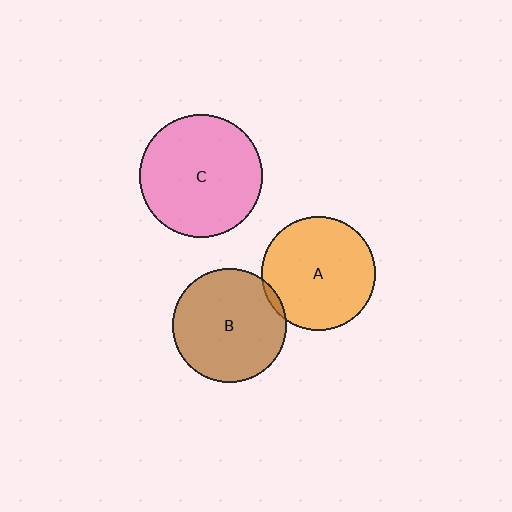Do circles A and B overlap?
Yes.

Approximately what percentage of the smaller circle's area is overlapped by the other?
Approximately 5%.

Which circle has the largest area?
Circle C (pink).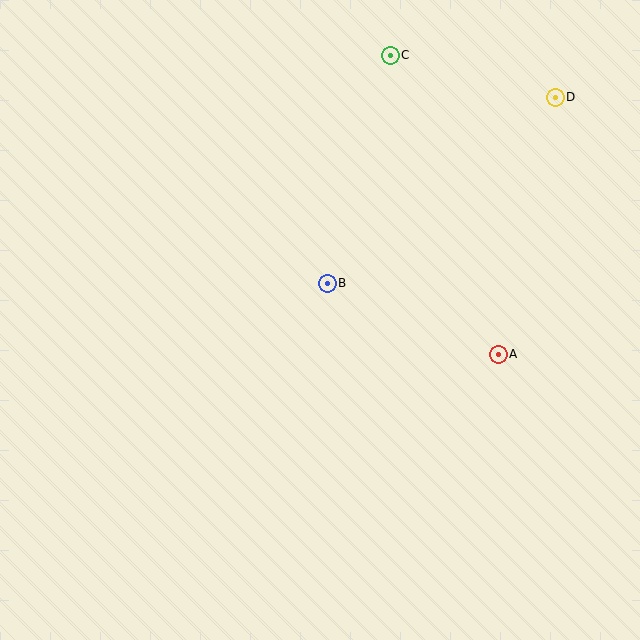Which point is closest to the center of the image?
Point B at (327, 283) is closest to the center.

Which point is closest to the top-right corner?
Point D is closest to the top-right corner.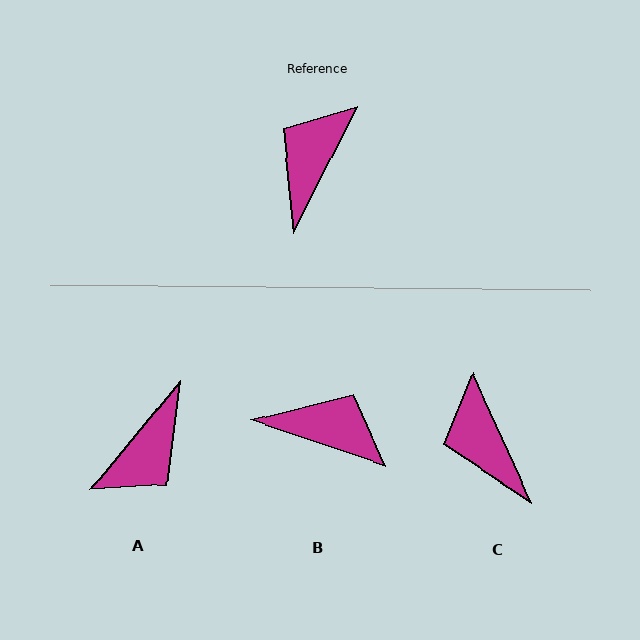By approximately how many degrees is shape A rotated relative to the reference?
Approximately 167 degrees counter-clockwise.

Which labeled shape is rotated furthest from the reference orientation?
A, about 167 degrees away.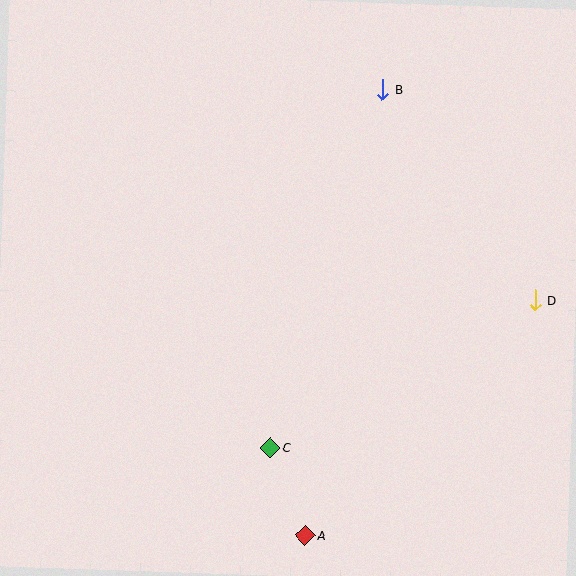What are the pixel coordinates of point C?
Point C is at (270, 448).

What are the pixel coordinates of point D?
Point D is at (535, 300).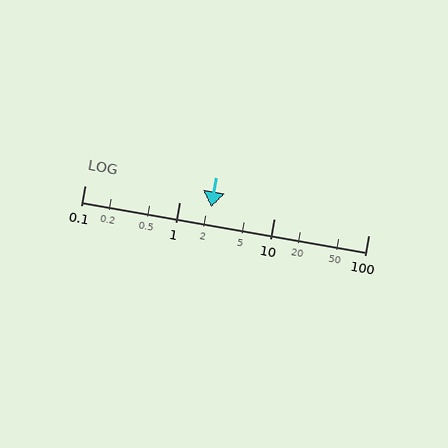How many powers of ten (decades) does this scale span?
The scale spans 3 decades, from 0.1 to 100.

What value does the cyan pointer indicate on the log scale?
The pointer indicates approximately 2.2.